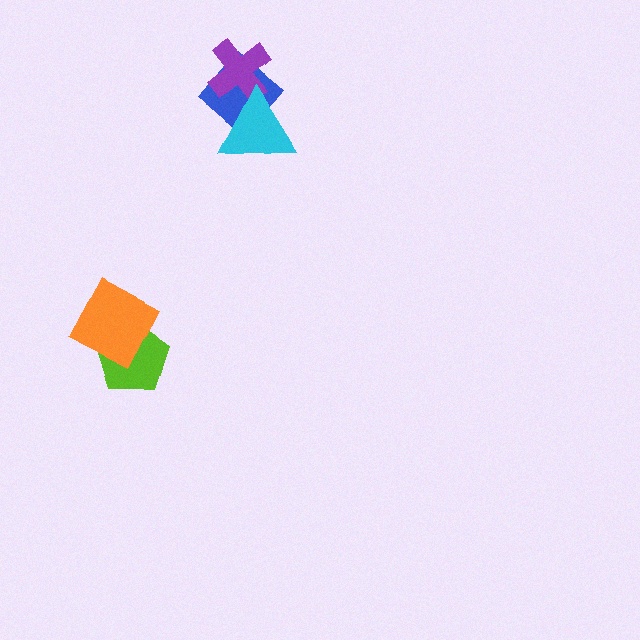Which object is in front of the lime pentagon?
The orange square is in front of the lime pentagon.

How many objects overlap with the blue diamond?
2 objects overlap with the blue diamond.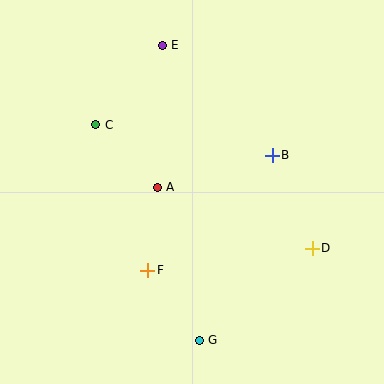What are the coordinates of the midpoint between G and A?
The midpoint between G and A is at (178, 264).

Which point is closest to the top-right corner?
Point B is closest to the top-right corner.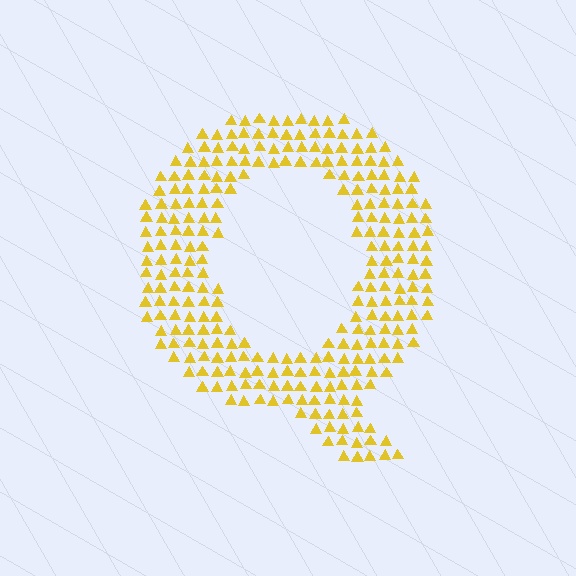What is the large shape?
The large shape is the letter Q.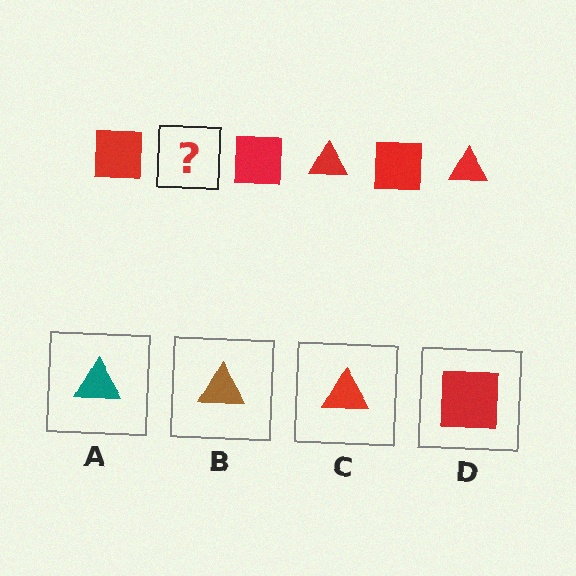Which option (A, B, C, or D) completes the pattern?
C.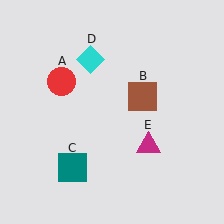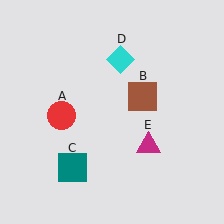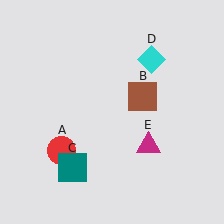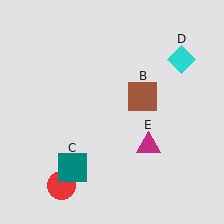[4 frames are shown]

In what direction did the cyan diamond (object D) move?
The cyan diamond (object D) moved right.